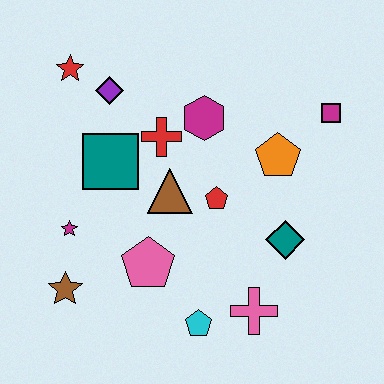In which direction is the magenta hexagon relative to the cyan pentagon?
The magenta hexagon is above the cyan pentagon.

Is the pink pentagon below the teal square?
Yes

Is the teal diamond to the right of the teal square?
Yes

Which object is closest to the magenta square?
The orange pentagon is closest to the magenta square.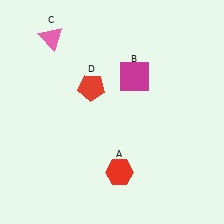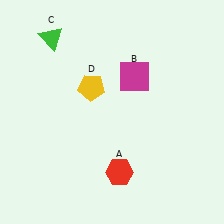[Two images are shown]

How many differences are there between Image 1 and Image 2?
There are 2 differences between the two images.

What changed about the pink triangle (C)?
In Image 1, C is pink. In Image 2, it changed to green.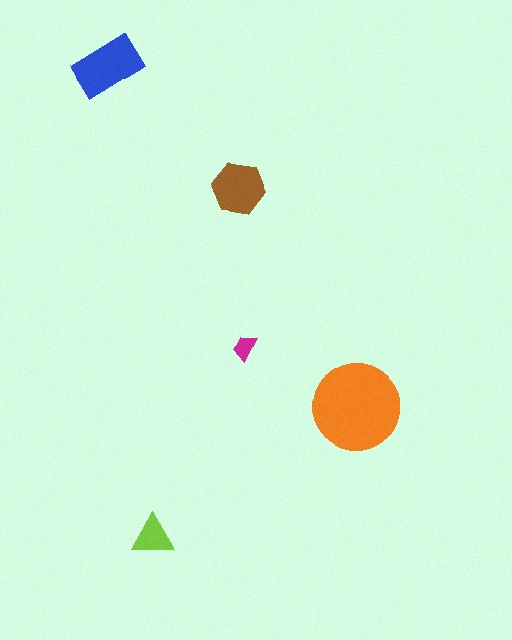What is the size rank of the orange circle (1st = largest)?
1st.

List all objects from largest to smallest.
The orange circle, the blue rectangle, the brown hexagon, the lime triangle, the magenta trapezoid.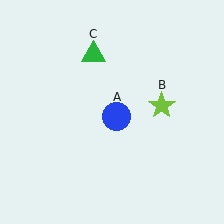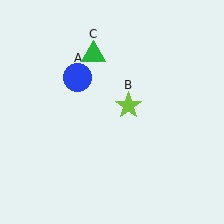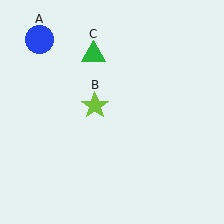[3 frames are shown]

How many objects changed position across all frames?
2 objects changed position: blue circle (object A), lime star (object B).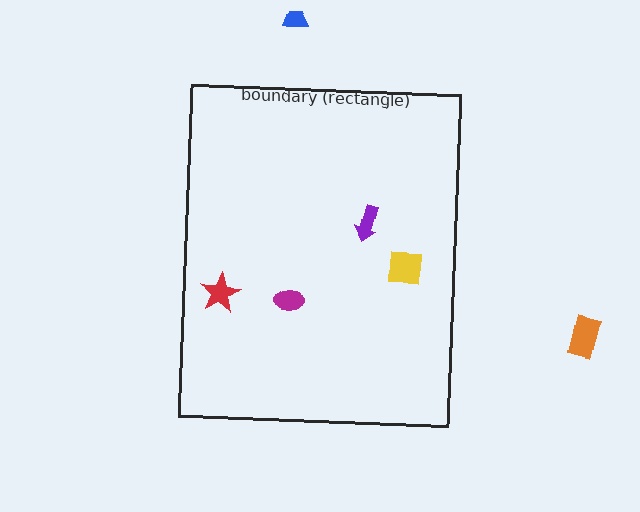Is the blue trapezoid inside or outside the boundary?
Outside.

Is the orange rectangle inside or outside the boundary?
Outside.